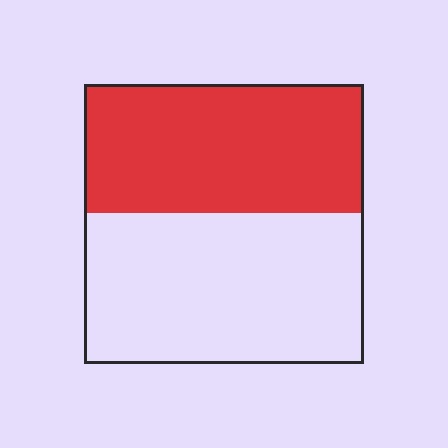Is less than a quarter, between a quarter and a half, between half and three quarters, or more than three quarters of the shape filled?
Between a quarter and a half.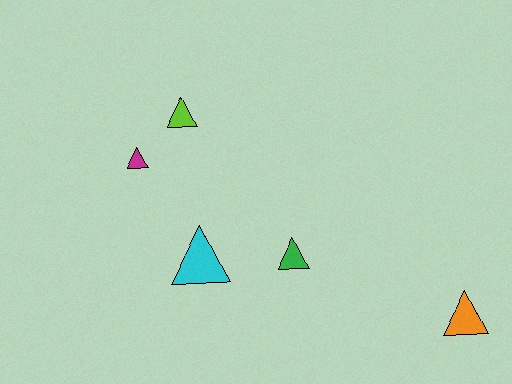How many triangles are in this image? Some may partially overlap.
There are 5 triangles.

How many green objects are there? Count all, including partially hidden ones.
There is 1 green object.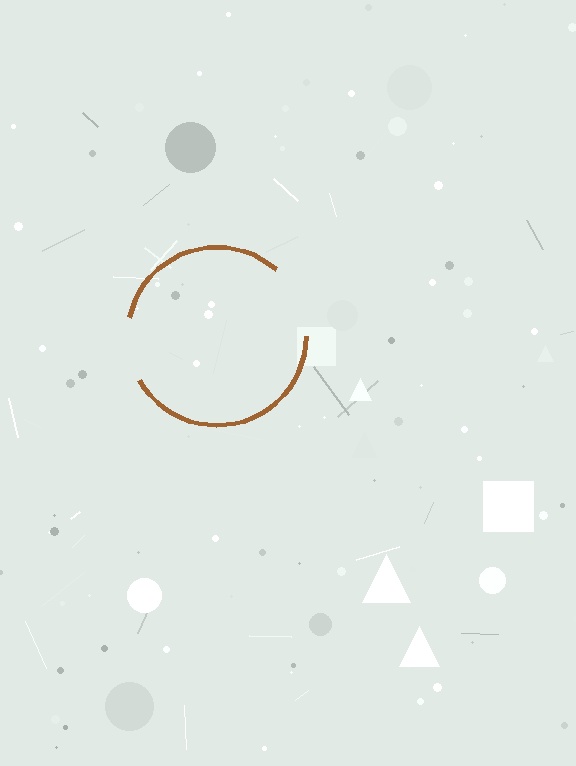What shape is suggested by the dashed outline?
The dashed outline suggests a circle.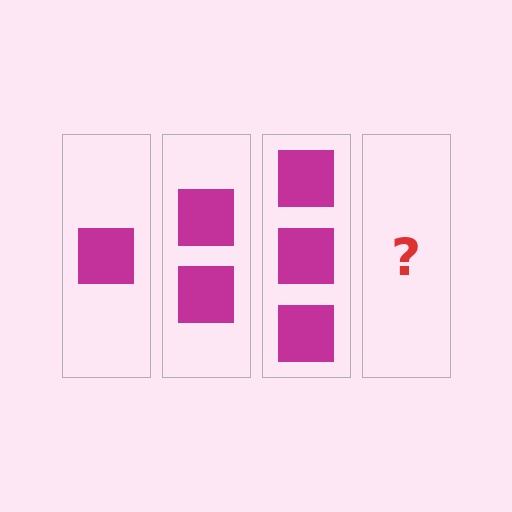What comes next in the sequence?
The next element should be 4 squares.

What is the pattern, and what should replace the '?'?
The pattern is that each step adds one more square. The '?' should be 4 squares.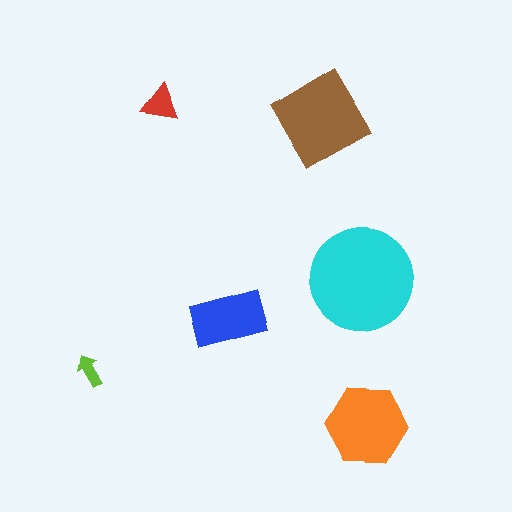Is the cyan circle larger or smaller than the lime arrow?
Larger.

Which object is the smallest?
The lime arrow.